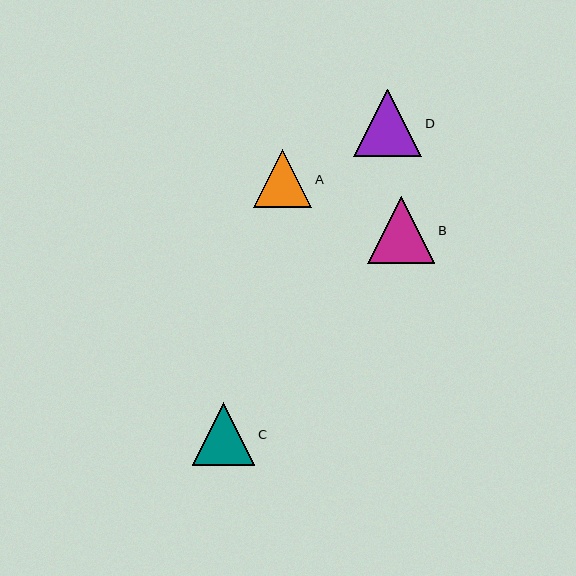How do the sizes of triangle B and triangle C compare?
Triangle B and triangle C are approximately the same size.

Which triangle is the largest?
Triangle D is the largest with a size of approximately 68 pixels.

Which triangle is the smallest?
Triangle A is the smallest with a size of approximately 58 pixels.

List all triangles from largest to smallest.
From largest to smallest: D, B, C, A.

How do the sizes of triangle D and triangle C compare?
Triangle D and triangle C are approximately the same size.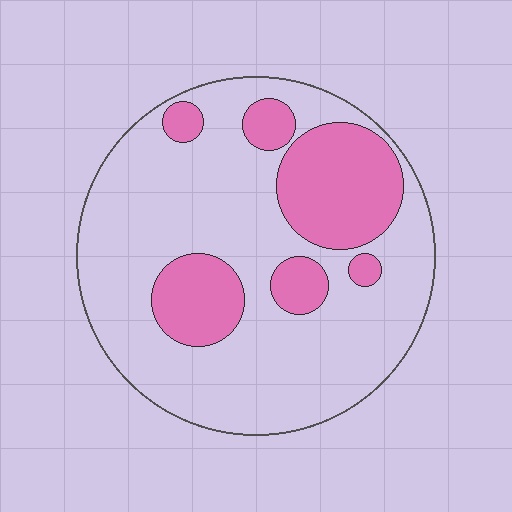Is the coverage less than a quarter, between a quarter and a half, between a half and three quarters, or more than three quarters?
Between a quarter and a half.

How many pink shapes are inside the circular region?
6.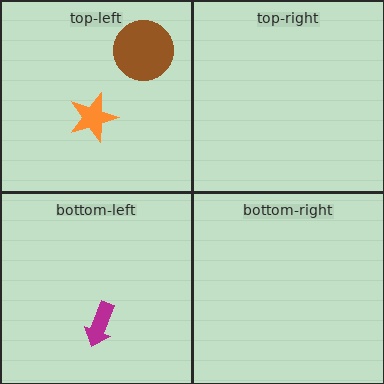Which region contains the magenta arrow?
The bottom-left region.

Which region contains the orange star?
The top-left region.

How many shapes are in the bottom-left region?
1.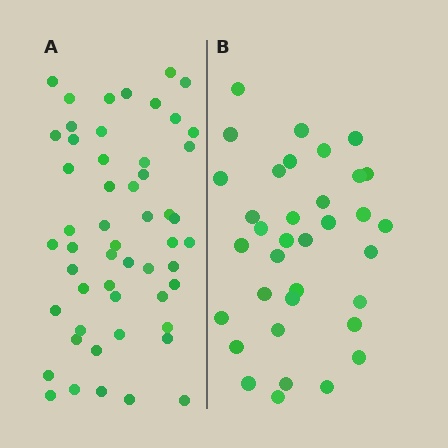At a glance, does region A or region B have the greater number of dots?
Region A (the left region) has more dots.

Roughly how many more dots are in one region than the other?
Region A has approximately 20 more dots than region B.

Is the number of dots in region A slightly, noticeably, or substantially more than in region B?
Region A has substantially more. The ratio is roughly 1.5 to 1.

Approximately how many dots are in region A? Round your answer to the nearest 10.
About 50 dots. (The exact count is 53, which rounds to 50.)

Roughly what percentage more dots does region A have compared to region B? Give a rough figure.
About 50% more.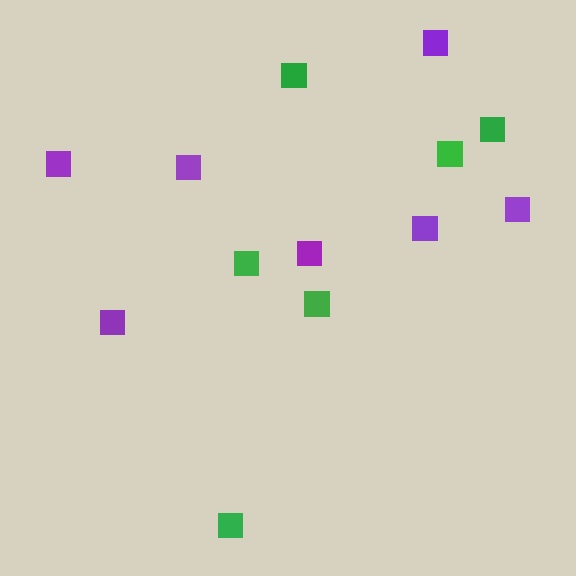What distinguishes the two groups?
There are 2 groups: one group of purple squares (7) and one group of green squares (6).